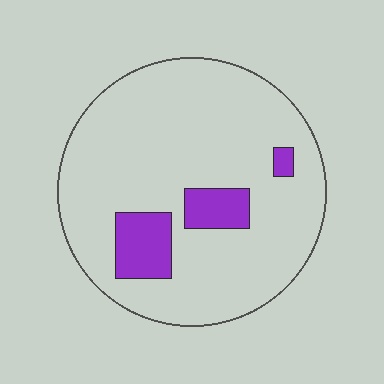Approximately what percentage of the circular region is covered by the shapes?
Approximately 15%.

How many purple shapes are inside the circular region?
3.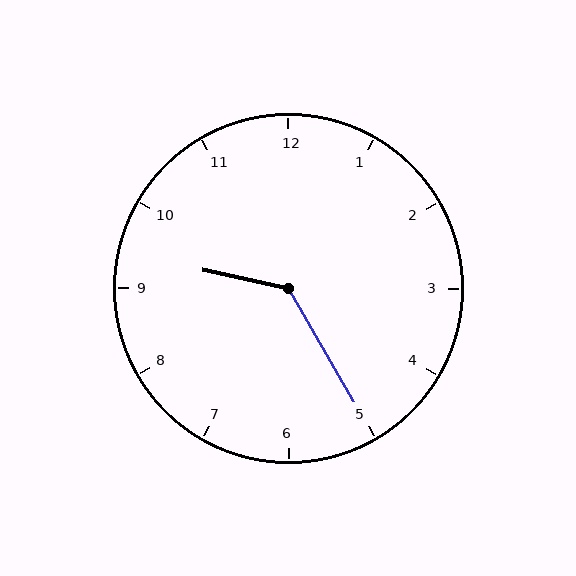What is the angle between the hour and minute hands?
Approximately 132 degrees.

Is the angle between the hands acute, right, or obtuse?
It is obtuse.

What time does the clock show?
9:25.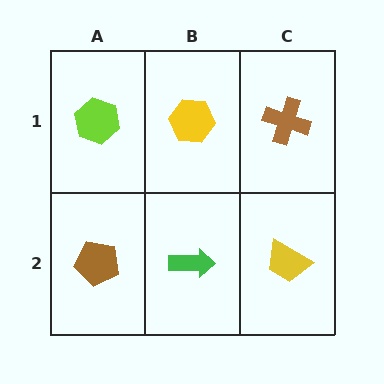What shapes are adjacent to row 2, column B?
A yellow hexagon (row 1, column B), a brown pentagon (row 2, column A), a yellow trapezoid (row 2, column C).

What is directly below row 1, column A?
A brown pentagon.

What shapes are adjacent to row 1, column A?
A brown pentagon (row 2, column A), a yellow hexagon (row 1, column B).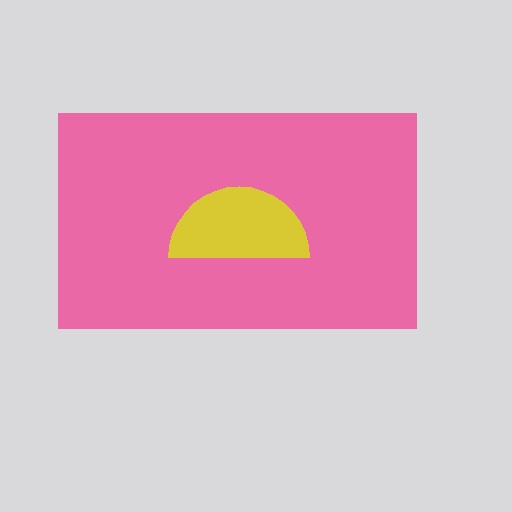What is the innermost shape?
The yellow semicircle.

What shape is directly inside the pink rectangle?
The yellow semicircle.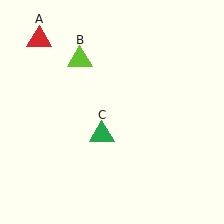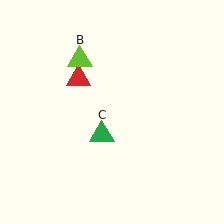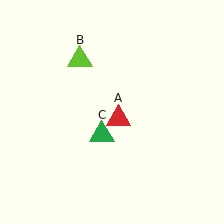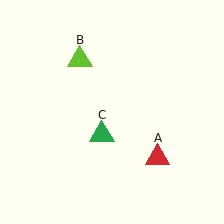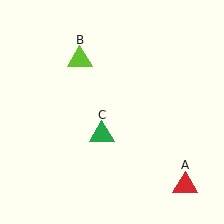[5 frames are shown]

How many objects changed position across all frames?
1 object changed position: red triangle (object A).